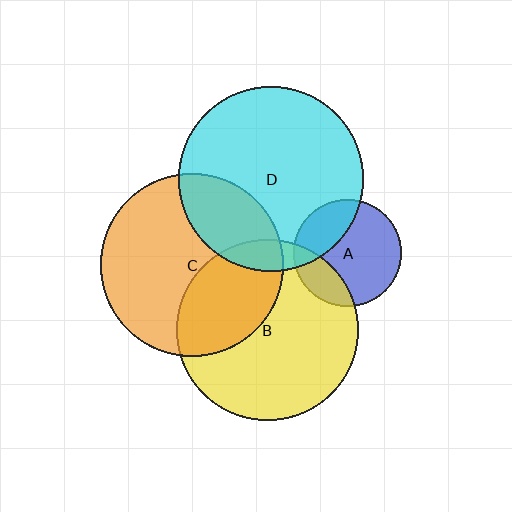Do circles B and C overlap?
Yes.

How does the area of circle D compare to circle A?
Approximately 3.0 times.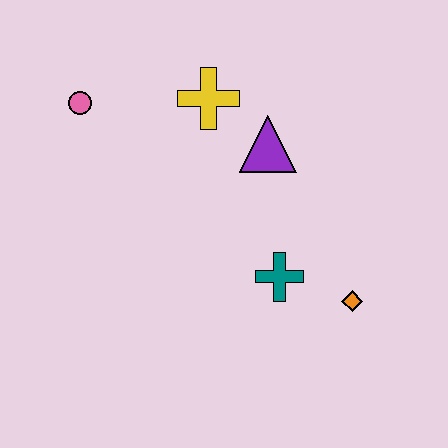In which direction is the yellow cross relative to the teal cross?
The yellow cross is above the teal cross.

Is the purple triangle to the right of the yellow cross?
Yes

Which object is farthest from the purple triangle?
The pink circle is farthest from the purple triangle.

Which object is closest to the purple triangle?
The yellow cross is closest to the purple triangle.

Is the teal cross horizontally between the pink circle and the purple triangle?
No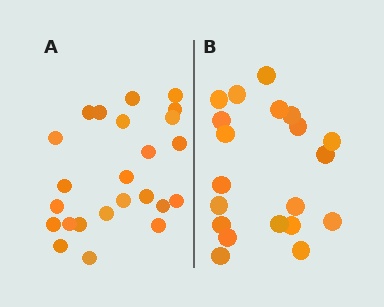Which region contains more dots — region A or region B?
Region A (the left region) has more dots.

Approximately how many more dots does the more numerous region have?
Region A has about 4 more dots than region B.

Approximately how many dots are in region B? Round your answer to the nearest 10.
About 20 dots.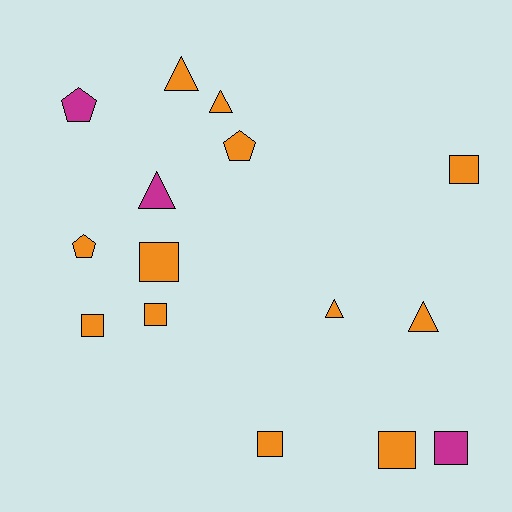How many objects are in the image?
There are 15 objects.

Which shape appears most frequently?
Square, with 7 objects.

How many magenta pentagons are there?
There is 1 magenta pentagon.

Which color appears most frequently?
Orange, with 12 objects.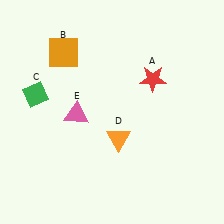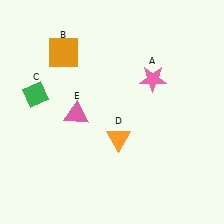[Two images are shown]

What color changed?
The star (A) changed from red in Image 1 to pink in Image 2.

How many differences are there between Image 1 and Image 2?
There is 1 difference between the two images.